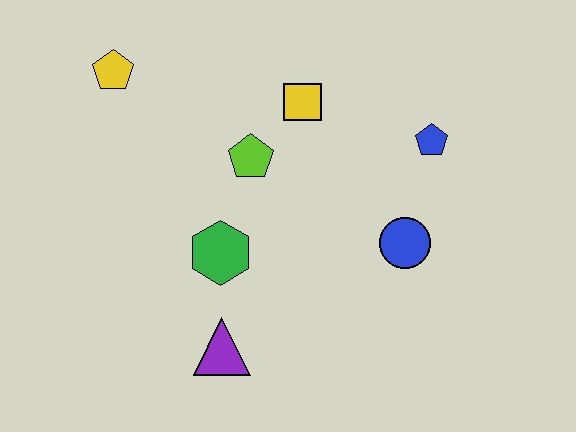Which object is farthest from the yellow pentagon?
The blue circle is farthest from the yellow pentagon.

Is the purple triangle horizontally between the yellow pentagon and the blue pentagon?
Yes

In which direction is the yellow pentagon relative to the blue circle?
The yellow pentagon is to the left of the blue circle.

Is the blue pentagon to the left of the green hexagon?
No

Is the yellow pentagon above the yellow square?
Yes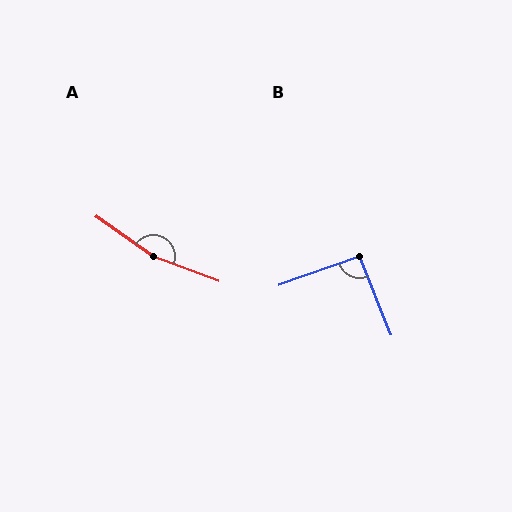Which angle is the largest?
A, at approximately 165 degrees.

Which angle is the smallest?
B, at approximately 92 degrees.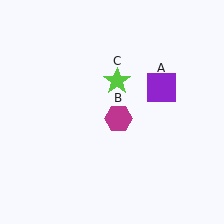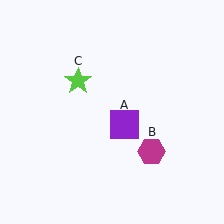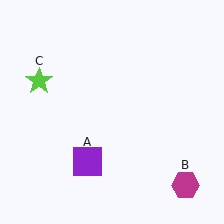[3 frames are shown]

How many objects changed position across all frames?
3 objects changed position: purple square (object A), magenta hexagon (object B), lime star (object C).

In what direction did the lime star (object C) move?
The lime star (object C) moved left.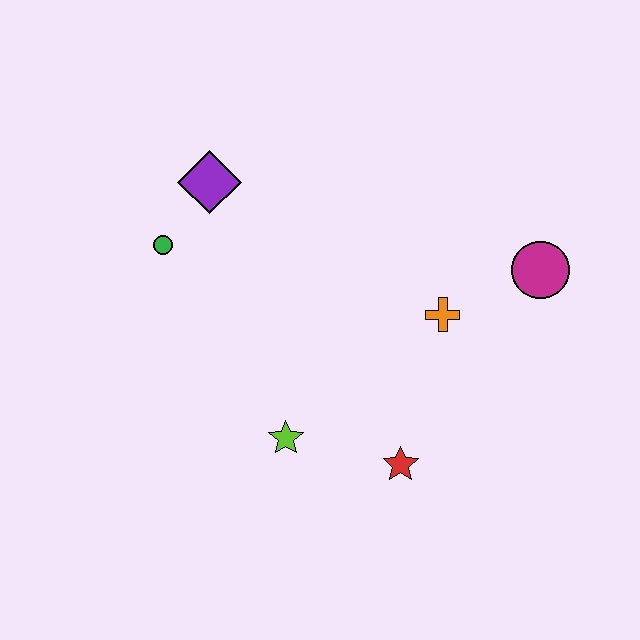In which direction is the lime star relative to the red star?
The lime star is to the left of the red star.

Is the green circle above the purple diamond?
No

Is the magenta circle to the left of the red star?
No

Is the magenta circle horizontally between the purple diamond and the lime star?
No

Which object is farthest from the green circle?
The magenta circle is farthest from the green circle.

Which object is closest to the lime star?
The red star is closest to the lime star.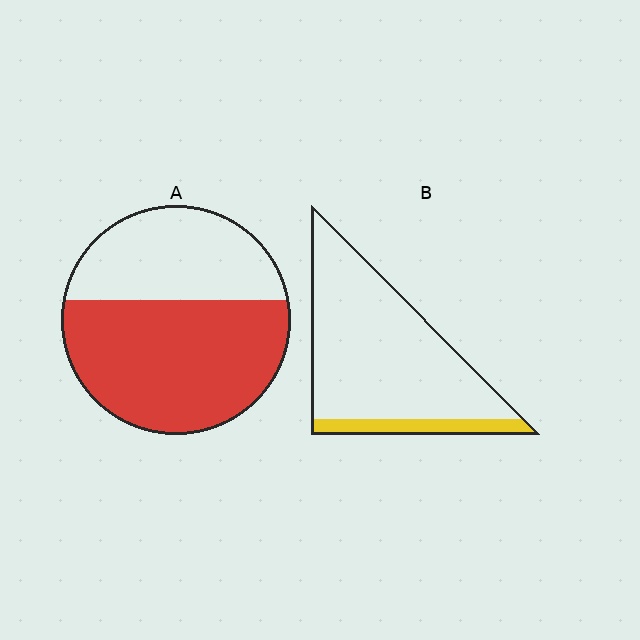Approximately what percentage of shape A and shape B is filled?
A is approximately 60% and B is approximately 15%.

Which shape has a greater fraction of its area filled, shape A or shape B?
Shape A.